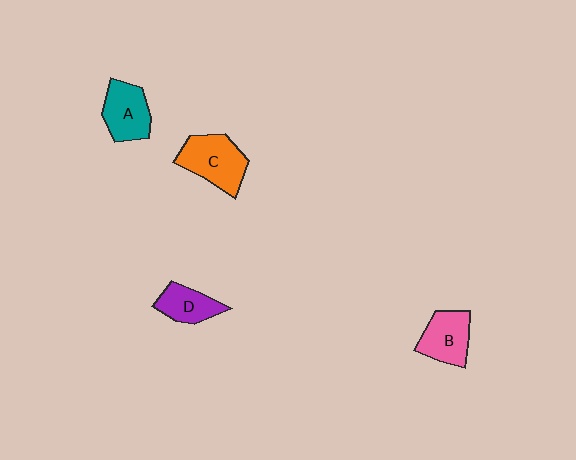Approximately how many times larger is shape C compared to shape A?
Approximately 1.2 times.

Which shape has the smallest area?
Shape D (purple).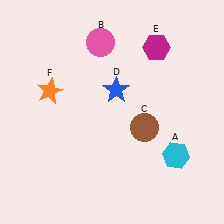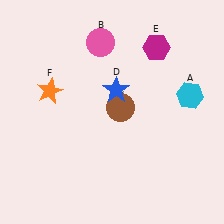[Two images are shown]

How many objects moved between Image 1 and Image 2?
2 objects moved between the two images.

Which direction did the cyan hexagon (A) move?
The cyan hexagon (A) moved up.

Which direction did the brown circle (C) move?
The brown circle (C) moved left.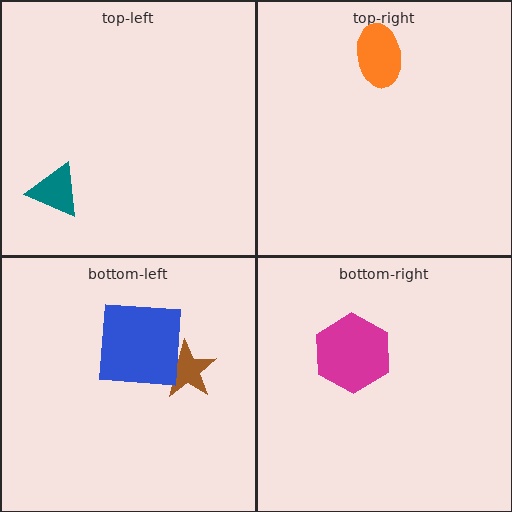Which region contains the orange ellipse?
The top-right region.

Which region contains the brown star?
The bottom-left region.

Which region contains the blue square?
The bottom-left region.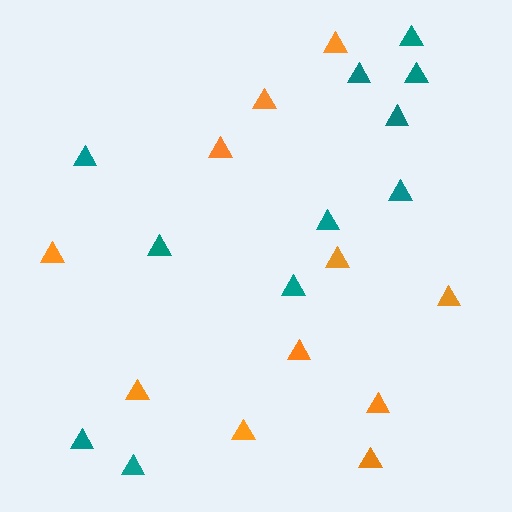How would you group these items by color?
There are 2 groups: one group of orange triangles (11) and one group of teal triangles (11).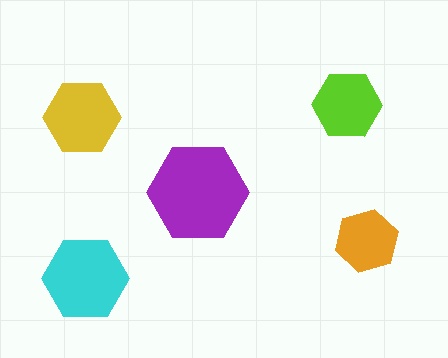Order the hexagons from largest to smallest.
the purple one, the cyan one, the yellow one, the lime one, the orange one.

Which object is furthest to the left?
The yellow hexagon is leftmost.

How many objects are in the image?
There are 5 objects in the image.